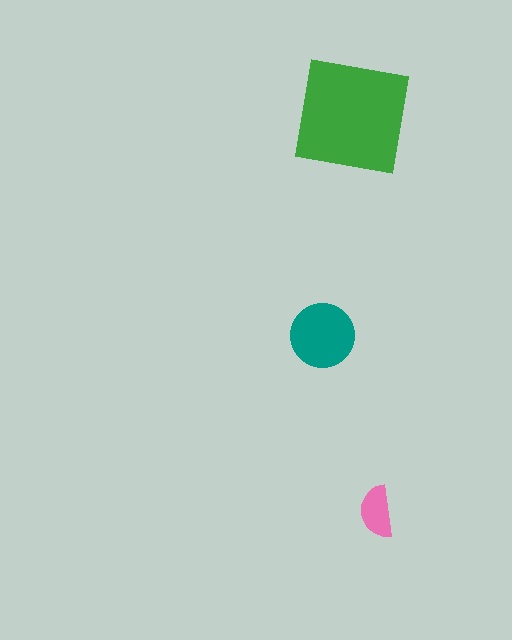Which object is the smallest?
The pink semicircle.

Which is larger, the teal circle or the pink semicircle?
The teal circle.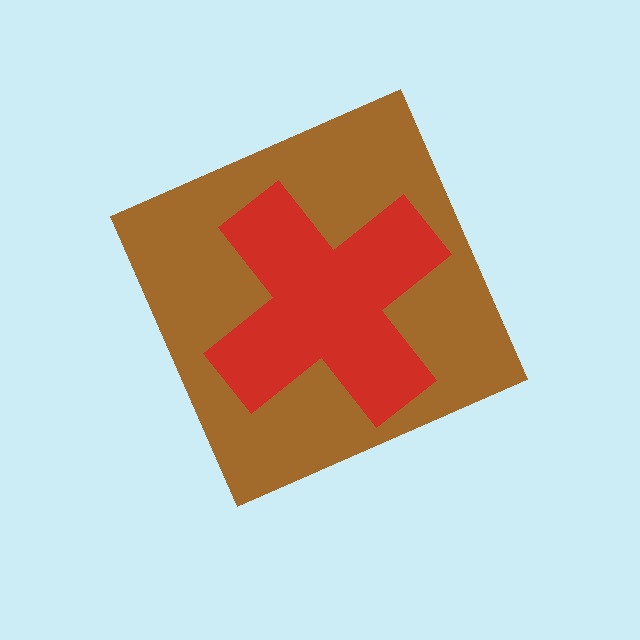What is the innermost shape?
The red cross.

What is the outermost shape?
The brown diamond.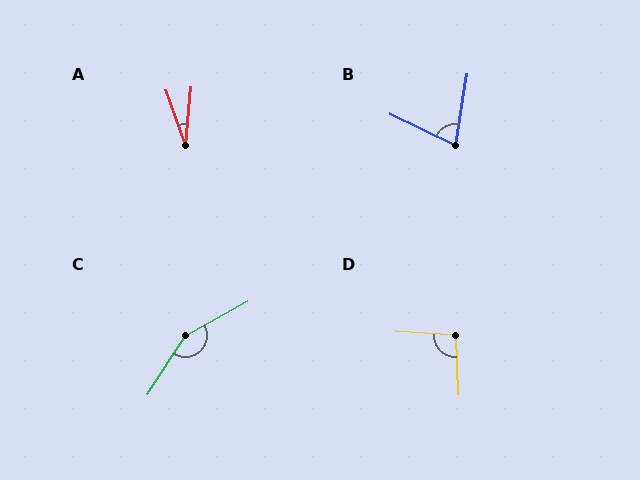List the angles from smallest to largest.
A (24°), B (73°), D (96°), C (152°).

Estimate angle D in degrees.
Approximately 96 degrees.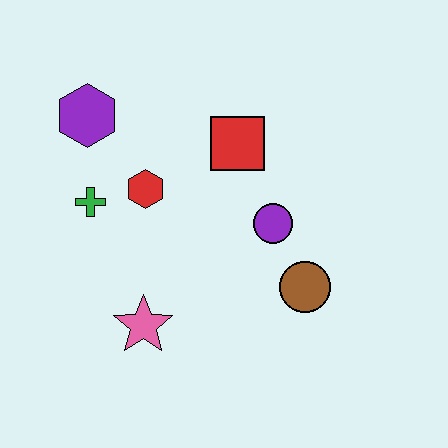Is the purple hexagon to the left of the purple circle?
Yes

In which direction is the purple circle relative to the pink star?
The purple circle is to the right of the pink star.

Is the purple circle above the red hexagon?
No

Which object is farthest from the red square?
The pink star is farthest from the red square.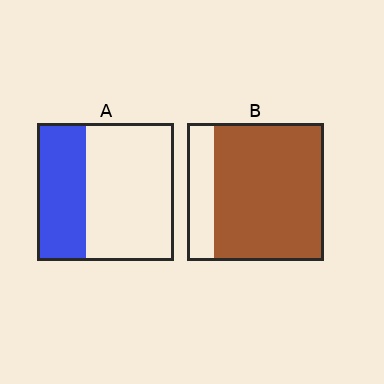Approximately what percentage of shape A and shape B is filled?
A is approximately 35% and B is approximately 80%.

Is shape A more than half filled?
No.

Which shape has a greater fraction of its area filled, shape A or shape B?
Shape B.